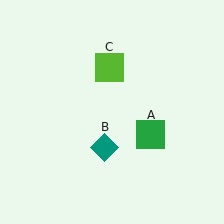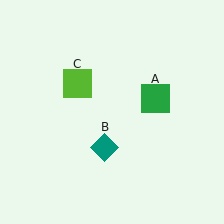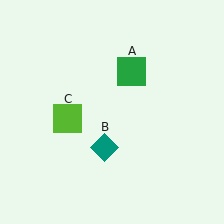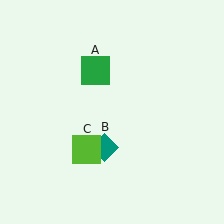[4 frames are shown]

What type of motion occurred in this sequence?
The green square (object A), lime square (object C) rotated counterclockwise around the center of the scene.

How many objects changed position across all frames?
2 objects changed position: green square (object A), lime square (object C).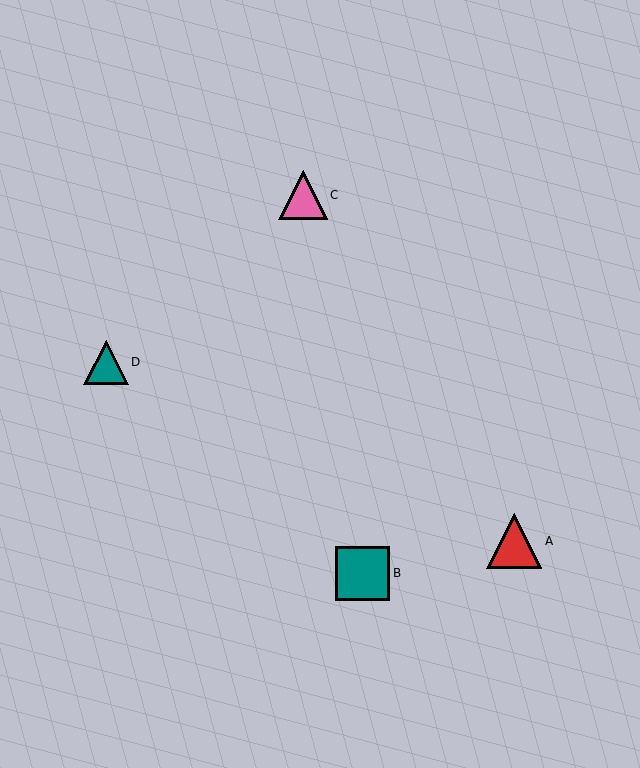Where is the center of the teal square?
The center of the teal square is at (363, 573).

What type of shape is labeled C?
Shape C is a pink triangle.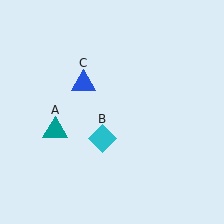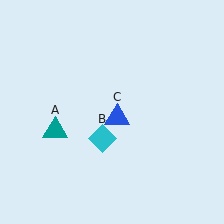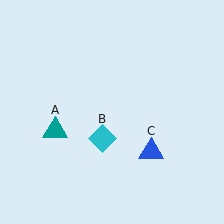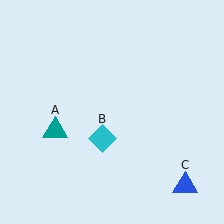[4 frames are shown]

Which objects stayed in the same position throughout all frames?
Teal triangle (object A) and cyan diamond (object B) remained stationary.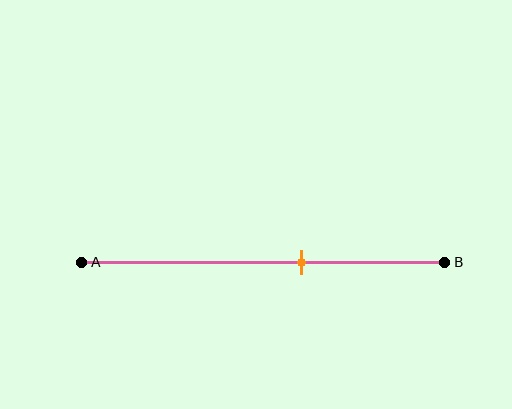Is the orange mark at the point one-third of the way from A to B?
No, the mark is at about 60% from A, not at the 33% one-third point.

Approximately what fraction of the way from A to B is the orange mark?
The orange mark is approximately 60% of the way from A to B.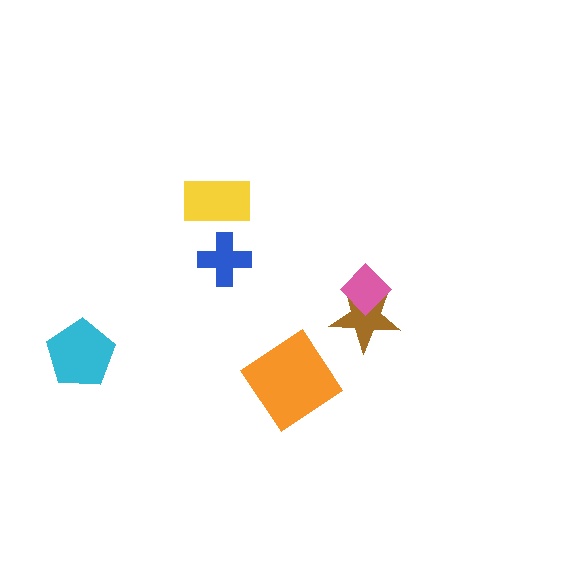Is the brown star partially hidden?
Yes, it is partially covered by another shape.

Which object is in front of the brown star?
The pink diamond is in front of the brown star.